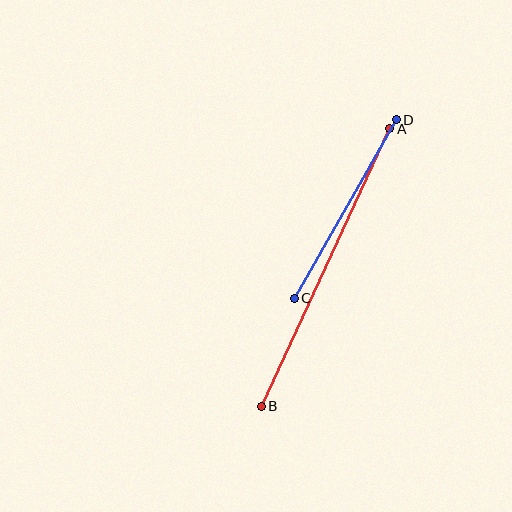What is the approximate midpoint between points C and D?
The midpoint is at approximately (345, 209) pixels.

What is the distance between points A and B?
The distance is approximately 306 pixels.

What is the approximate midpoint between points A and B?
The midpoint is at approximately (326, 268) pixels.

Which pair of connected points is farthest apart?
Points A and B are farthest apart.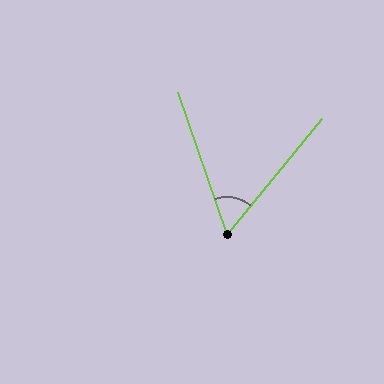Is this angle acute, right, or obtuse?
It is acute.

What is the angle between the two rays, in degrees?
Approximately 58 degrees.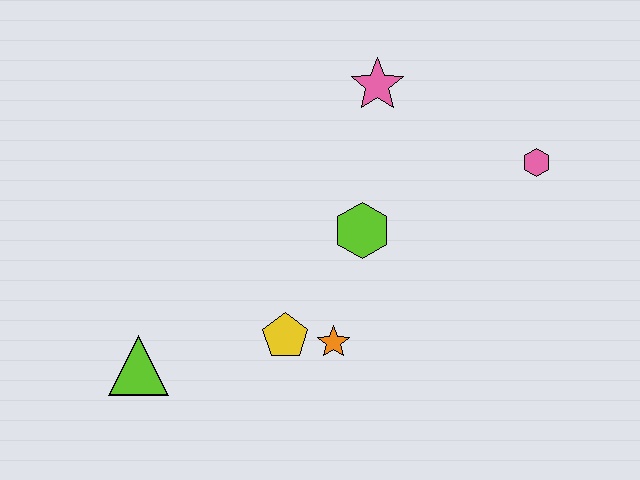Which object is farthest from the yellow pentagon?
The pink hexagon is farthest from the yellow pentagon.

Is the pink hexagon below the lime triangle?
No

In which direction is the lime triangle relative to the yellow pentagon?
The lime triangle is to the left of the yellow pentagon.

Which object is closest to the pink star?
The lime hexagon is closest to the pink star.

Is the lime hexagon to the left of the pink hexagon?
Yes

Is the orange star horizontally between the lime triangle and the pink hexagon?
Yes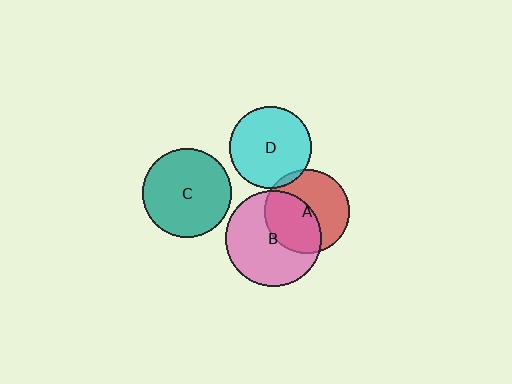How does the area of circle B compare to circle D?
Approximately 1.4 times.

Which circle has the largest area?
Circle B (pink).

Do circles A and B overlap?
Yes.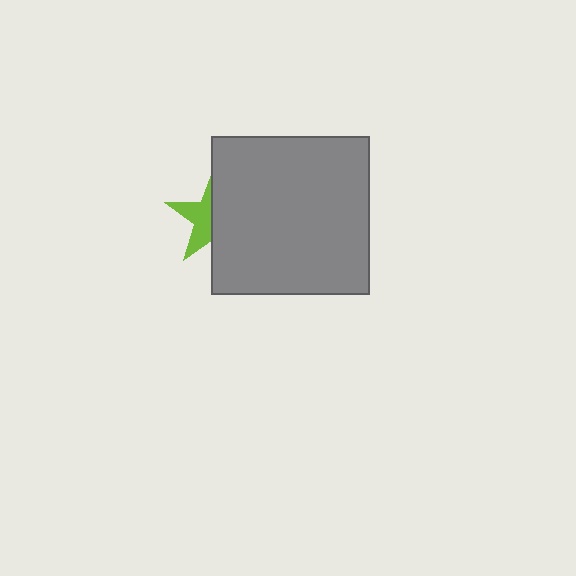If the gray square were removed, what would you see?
You would see the complete lime star.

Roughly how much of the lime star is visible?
A small part of it is visible (roughly 45%).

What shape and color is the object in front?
The object in front is a gray square.